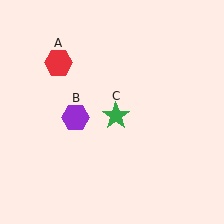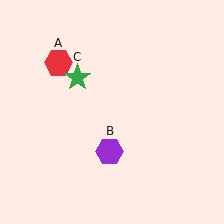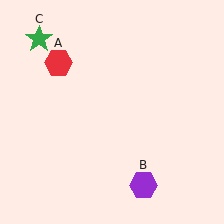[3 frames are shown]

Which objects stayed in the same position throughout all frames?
Red hexagon (object A) remained stationary.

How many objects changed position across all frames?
2 objects changed position: purple hexagon (object B), green star (object C).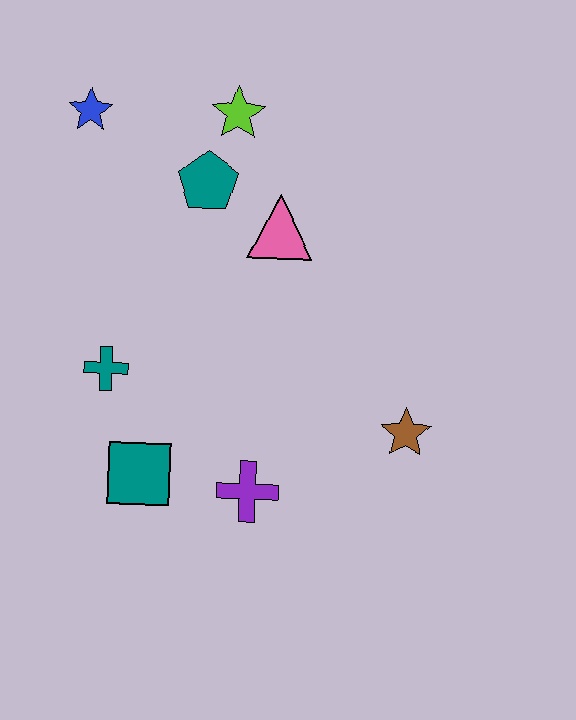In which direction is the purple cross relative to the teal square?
The purple cross is to the right of the teal square.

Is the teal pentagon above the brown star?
Yes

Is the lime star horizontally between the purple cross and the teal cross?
Yes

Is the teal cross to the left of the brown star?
Yes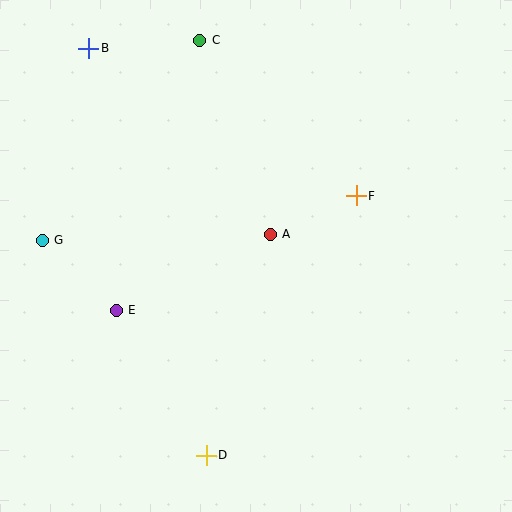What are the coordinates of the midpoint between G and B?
The midpoint between G and B is at (65, 144).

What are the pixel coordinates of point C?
Point C is at (200, 40).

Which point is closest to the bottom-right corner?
Point D is closest to the bottom-right corner.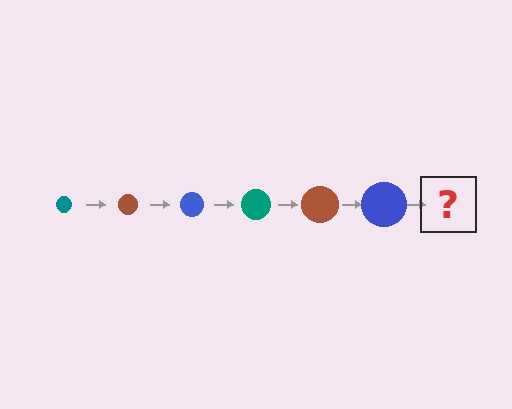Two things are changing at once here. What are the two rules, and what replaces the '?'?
The two rules are that the circle grows larger each step and the color cycles through teal, brown, and blue. The '?' should be a teal circle, larger than the previous one.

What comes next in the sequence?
The next element should be a teal circle, larger than the previous one.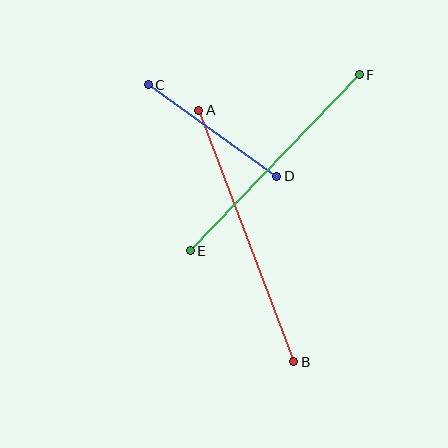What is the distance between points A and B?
The distance is approximately 269 pixels.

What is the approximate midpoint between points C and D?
The midpoint is at approximately (213, 130) pixels.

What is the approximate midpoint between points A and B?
The midpoint is at approximately (246, 236) pixels.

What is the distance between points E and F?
The distance is approximately 244 pixels.